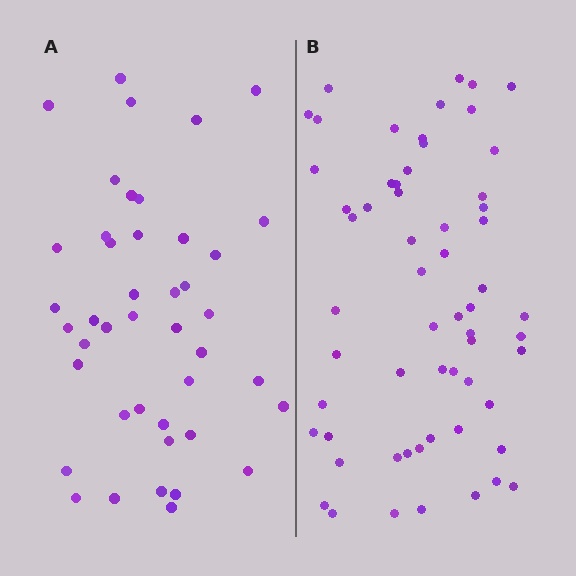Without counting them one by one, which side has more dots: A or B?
Region B (the right region) has more dots.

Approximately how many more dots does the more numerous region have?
Region B has approximately 15 more dots than region A.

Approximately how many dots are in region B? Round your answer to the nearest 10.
About 60 dots.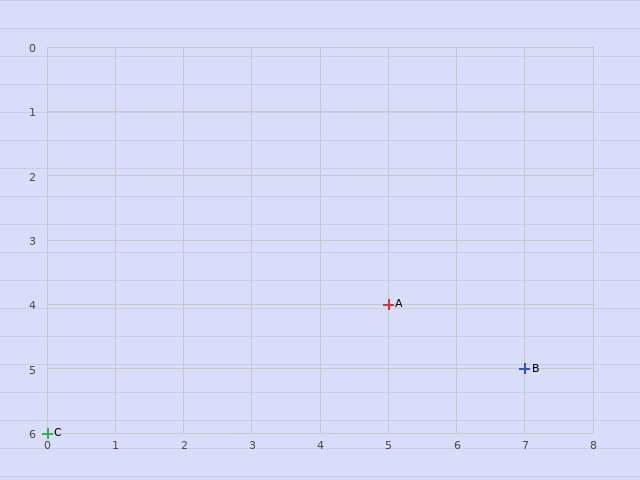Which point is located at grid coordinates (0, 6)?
Point C is at (0, 6).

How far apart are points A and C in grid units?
Points A and C are 5 columns and 2 rows apart (about 5.4 grid units diagonally).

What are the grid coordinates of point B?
Point B is at grid coordinates (7, 5).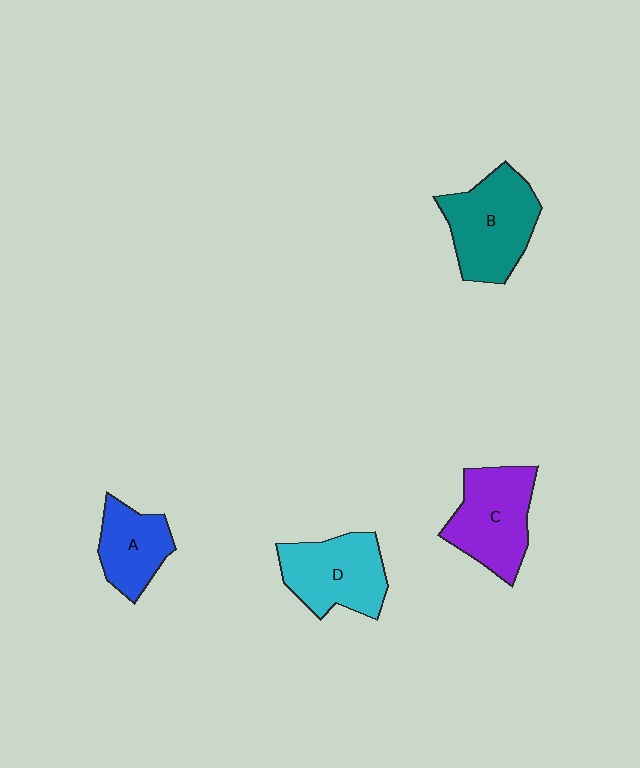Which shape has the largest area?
Shape B (teal).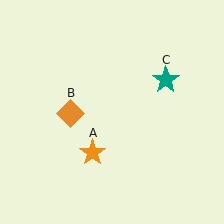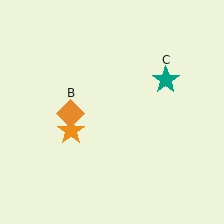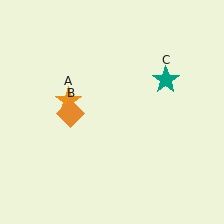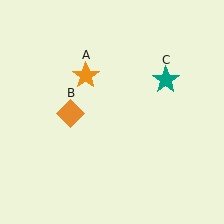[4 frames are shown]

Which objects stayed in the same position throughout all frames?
Orange diamond (object B) and teal star (object C) remained stationary.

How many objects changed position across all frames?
1 object changed position: orange star (object A).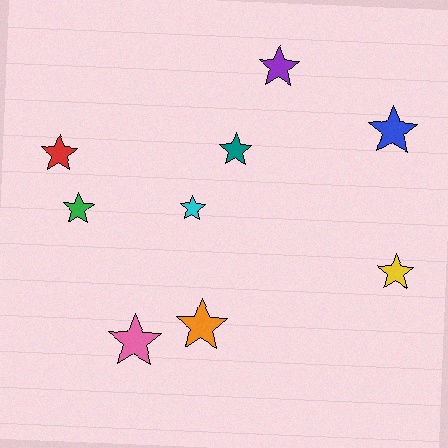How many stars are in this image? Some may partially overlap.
There are 9 stars.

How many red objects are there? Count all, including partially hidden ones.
There is 1 red object.